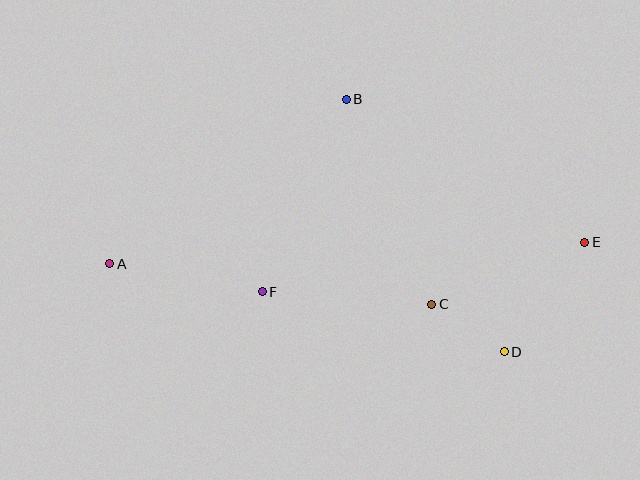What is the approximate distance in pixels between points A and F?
The distance between A and F is approximately 155 pixels.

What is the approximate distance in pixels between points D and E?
The distance between D and E is approximately 136 pixels.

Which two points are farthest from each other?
Points A and E are farthest from each other.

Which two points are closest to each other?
Points C and D are closest to each other.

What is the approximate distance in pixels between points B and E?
The distance between B and E is approximately 278 pixels.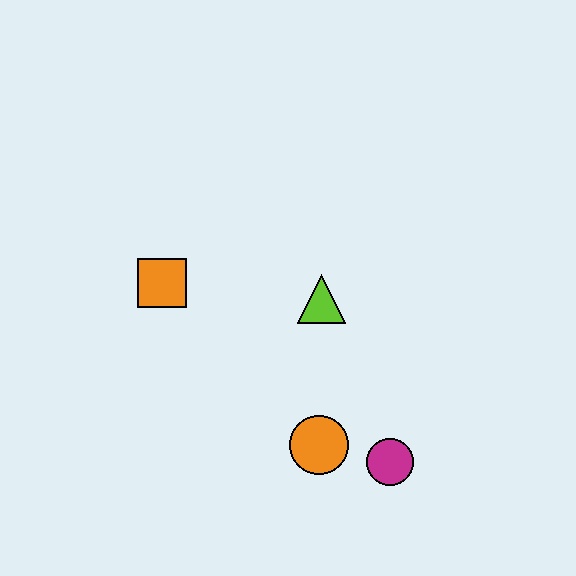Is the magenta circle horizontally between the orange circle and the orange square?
No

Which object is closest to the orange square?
The lime triangle is closest to the orange square.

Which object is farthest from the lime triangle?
The magenta circle is farthest from the lime triangle.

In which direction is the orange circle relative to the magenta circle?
The orange circle is to the left of the magenta circle.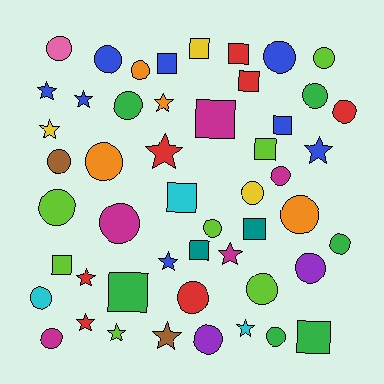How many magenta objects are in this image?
There are 5 magenta objects.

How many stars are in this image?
There are 13 stars.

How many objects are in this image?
There are 50 objects.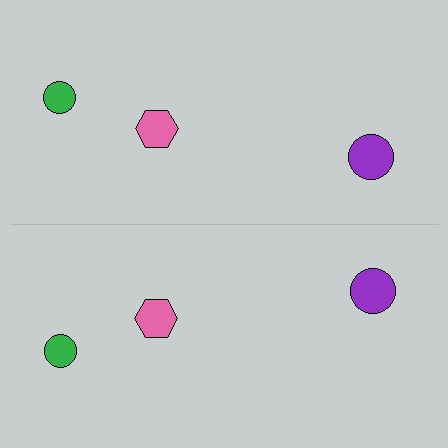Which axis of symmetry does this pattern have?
The pattern has a horizontal axis of symmetry running through the center of the image.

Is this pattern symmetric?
Yes, this pattern has bilateral (reflection) symmetry.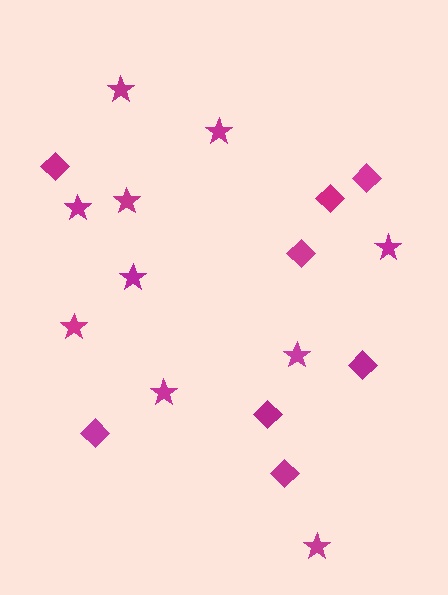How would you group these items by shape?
There are 2 groups: one group of diamonds (8) and one group of stars (10).